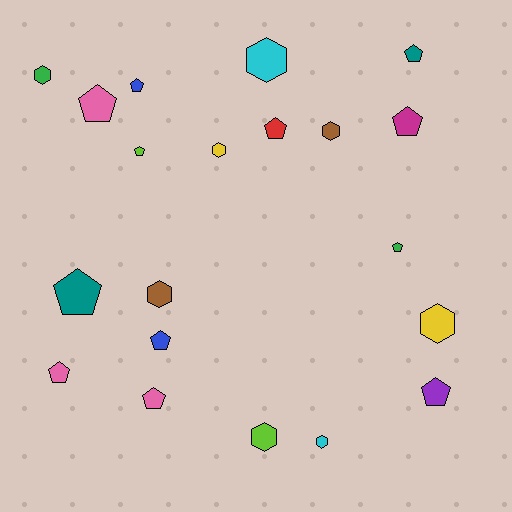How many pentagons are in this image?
There are 12 pentagons.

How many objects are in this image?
There are 20 objects.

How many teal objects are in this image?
There are 2 teal objects.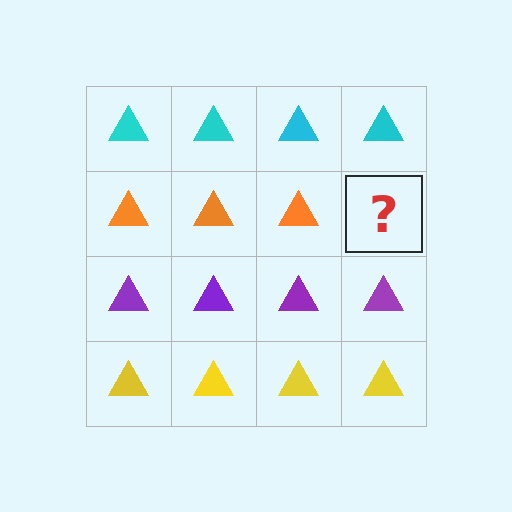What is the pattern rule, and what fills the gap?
The rule is that each row has a consistent color. The gap should be filled with an orange triangle.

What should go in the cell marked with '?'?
The missing cell should contain an orange triangle.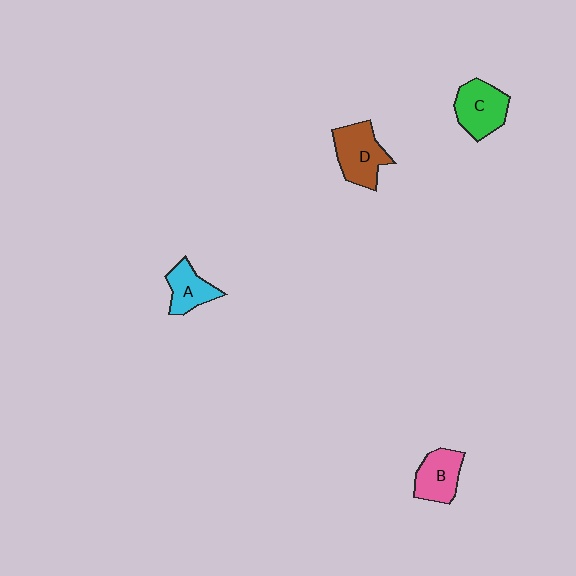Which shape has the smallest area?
Shape A (cyan).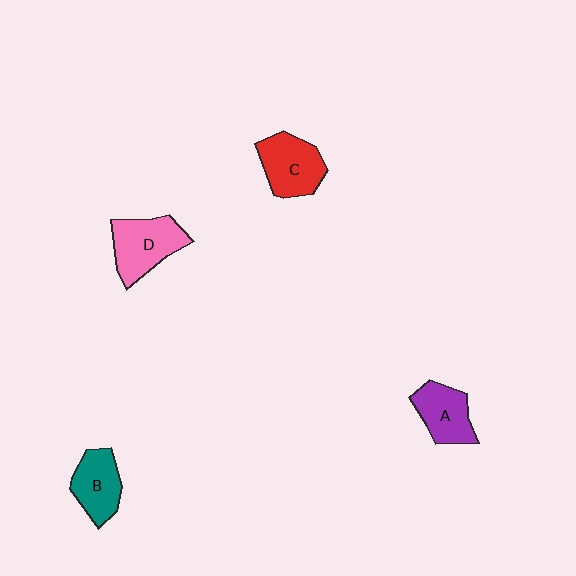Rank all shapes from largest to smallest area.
From largest to smallest: D (pink), C (red), A (purple), B (teal).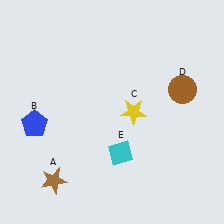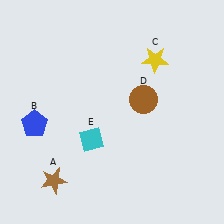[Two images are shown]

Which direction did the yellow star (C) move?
The yellow star (C) moved up.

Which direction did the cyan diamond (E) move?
The cyan diamond (E) moved left.